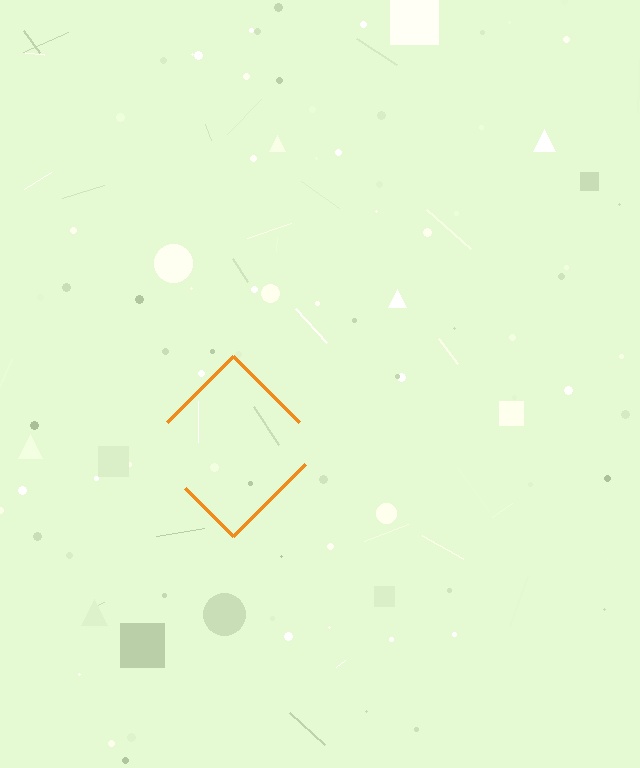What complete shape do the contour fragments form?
The contour fragments form a diamond.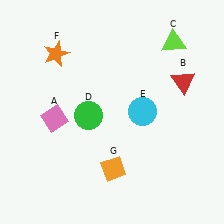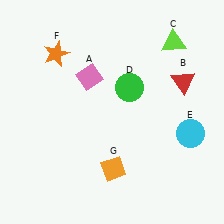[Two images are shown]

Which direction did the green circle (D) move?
The green circle (D) moved right.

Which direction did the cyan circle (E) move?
The cyan circle (E) moved right.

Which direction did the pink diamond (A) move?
The pink diamond (A) moved up.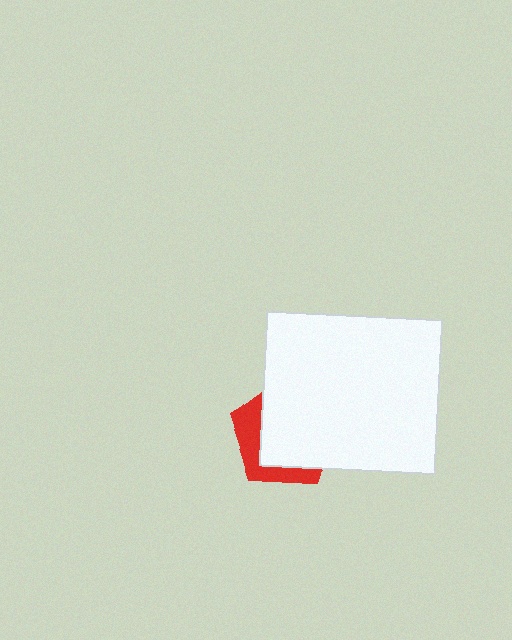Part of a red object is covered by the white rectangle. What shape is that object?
It is a pentagon.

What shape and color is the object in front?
The object in front is a white rectangle.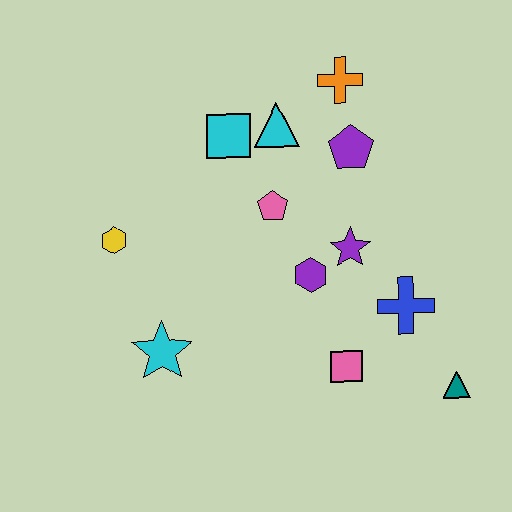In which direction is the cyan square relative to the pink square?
The cyan square is above the pink square.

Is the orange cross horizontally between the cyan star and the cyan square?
No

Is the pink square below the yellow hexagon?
Yes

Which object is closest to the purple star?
The purple hexagon is closest to the purple star.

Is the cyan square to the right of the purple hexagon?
No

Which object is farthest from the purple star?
The yellow hexagon is farthest from the purple star.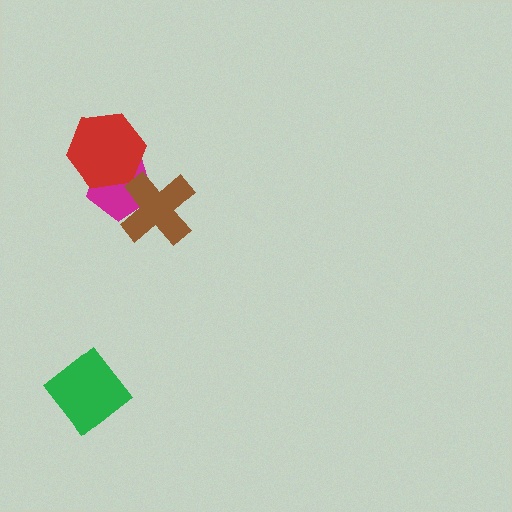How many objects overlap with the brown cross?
1 object overlaps with the brown cross.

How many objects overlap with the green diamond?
0 objects overlap with the green diamond.